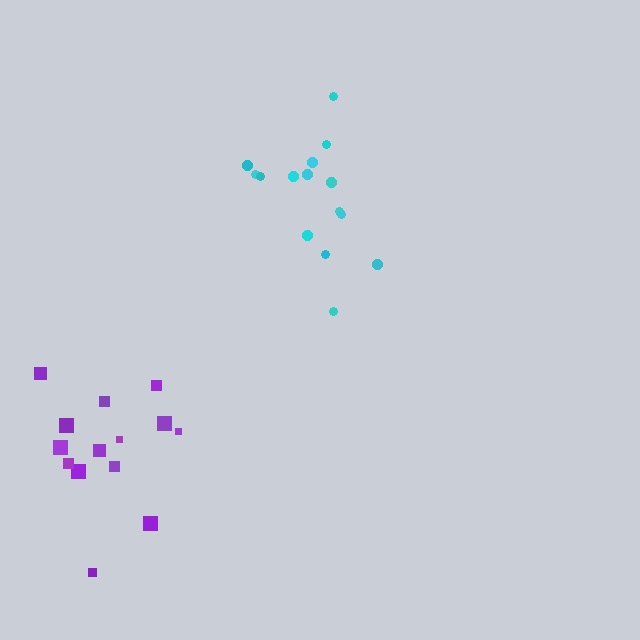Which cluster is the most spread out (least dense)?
Purple.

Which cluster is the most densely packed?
Cyan.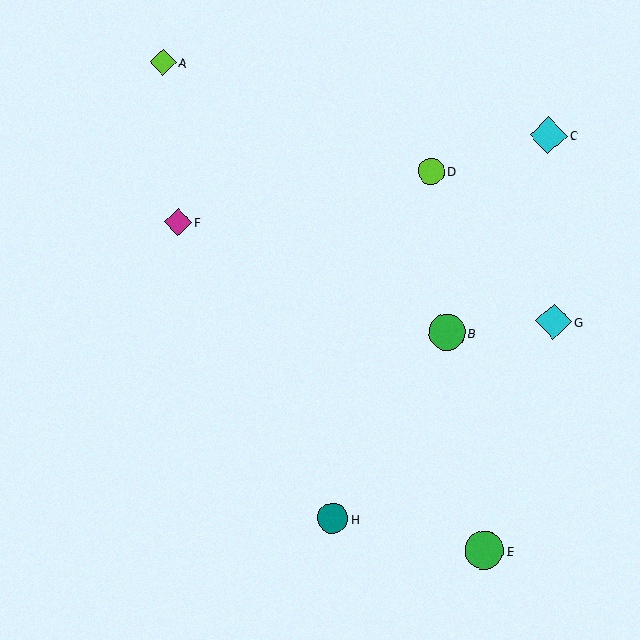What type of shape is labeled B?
Shape B is a green circle.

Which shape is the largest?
The green circle (labeled E) is the largest.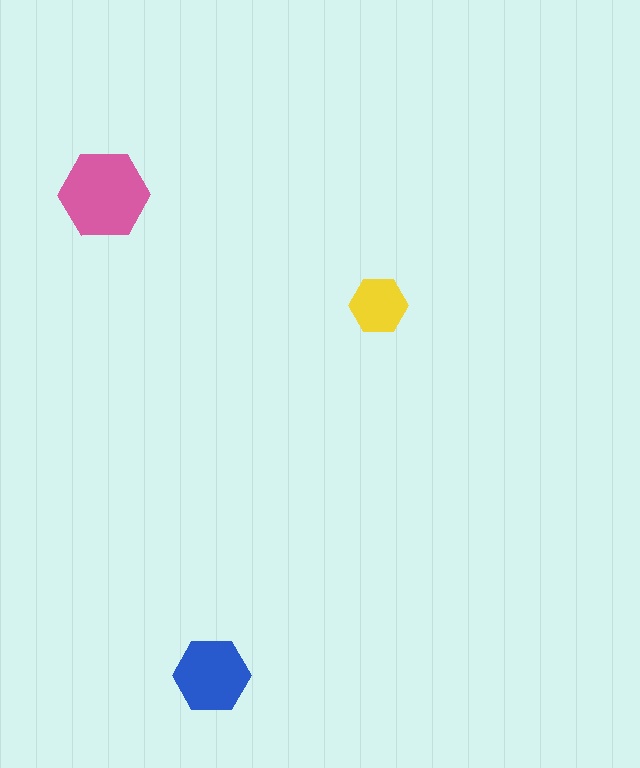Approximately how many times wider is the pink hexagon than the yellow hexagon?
About 1.5 times wider.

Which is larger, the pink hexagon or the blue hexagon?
The pink one.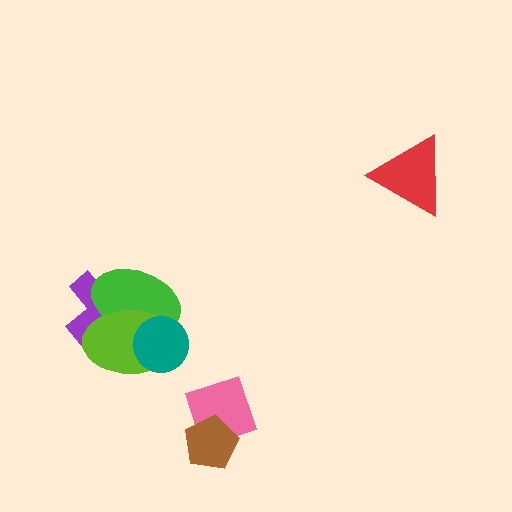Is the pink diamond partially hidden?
Yes, it is partially covered by another shape.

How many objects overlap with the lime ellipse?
3 objects overlap with the lime ellipse.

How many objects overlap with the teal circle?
2 objects overlap with the teal circle.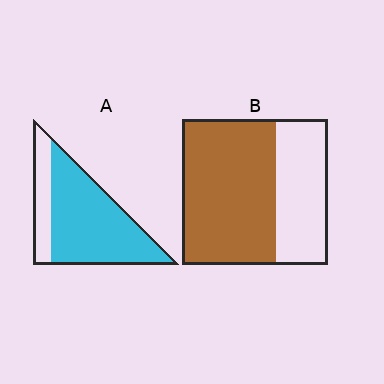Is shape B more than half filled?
Yes.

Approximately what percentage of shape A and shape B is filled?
A is approximately 75% and B is approximately 65%.